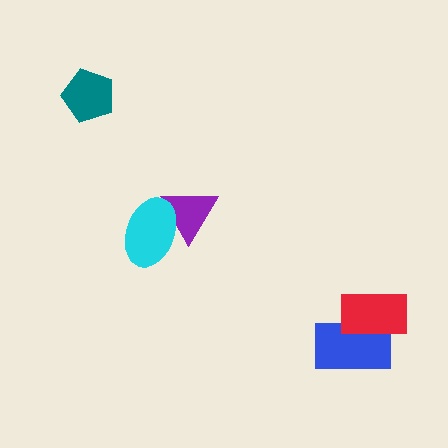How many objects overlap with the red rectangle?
1 object overlaps with the red rectangle.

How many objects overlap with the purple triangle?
1 object overlaps with the purple triangle.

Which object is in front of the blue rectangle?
The red rectangle is in front of the blue rectangle.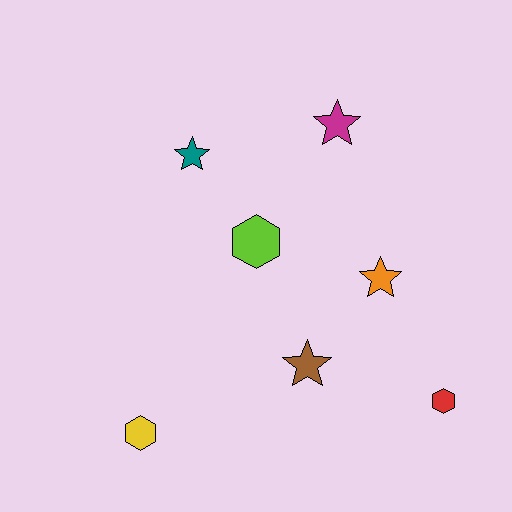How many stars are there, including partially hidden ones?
There are 4 stars.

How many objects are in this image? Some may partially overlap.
There are 7 objects.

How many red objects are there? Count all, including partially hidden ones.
There is 1 red object.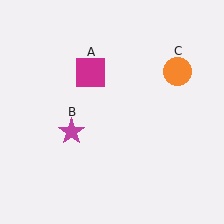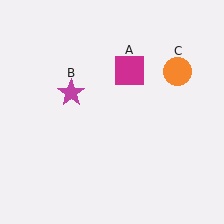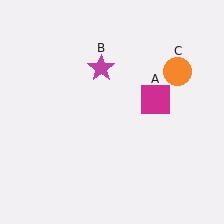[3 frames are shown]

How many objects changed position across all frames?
2 objects changed position: magenta square (object A), magenta star (object B).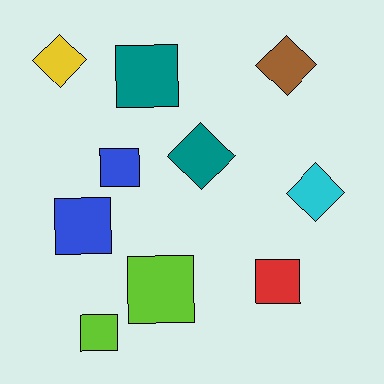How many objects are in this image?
There are 10 objects.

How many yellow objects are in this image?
There is 1 yellow object.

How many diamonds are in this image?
There are 4 diamonds.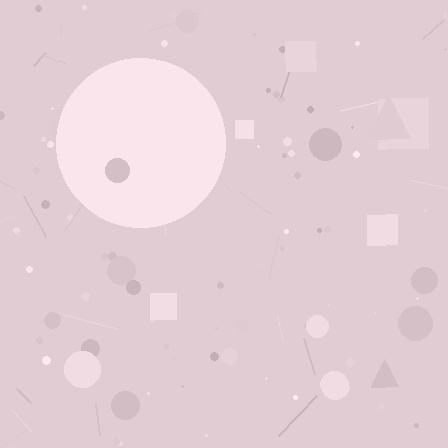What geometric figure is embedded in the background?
A circle is embedded in the background.